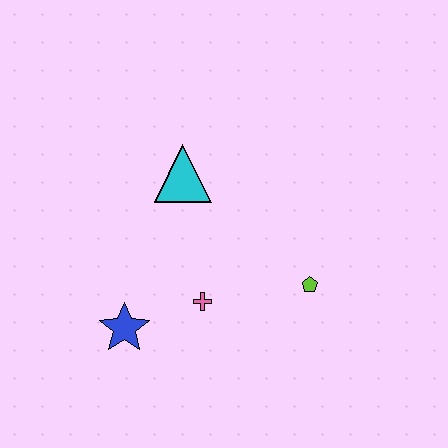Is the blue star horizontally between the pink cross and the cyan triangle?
No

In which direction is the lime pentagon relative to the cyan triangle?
The lime pentagon is to the right of the cyan triangle.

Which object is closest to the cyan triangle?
The pink cross is closest to the cyan triangle.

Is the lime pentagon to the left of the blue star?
No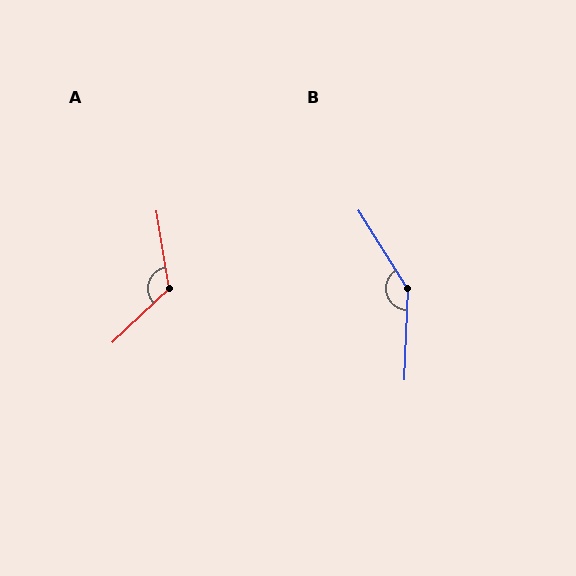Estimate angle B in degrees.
Approximately 145 degrees.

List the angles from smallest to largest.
A (124°), B (145°).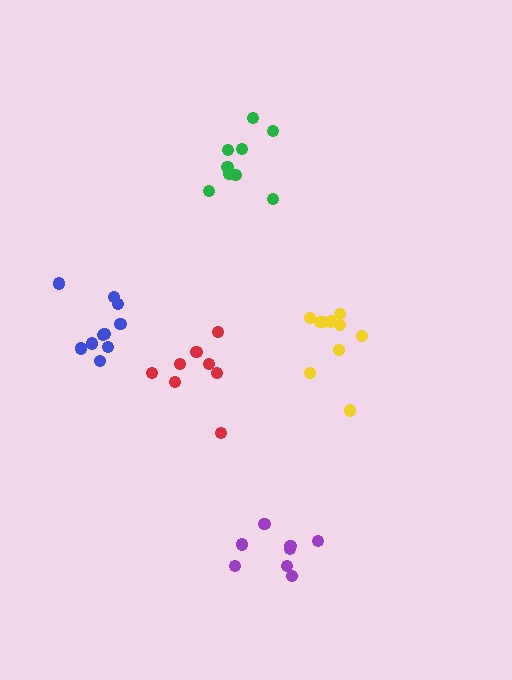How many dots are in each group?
Group 1: 10 dots, Group 2: 8 dots, Group 3: 8 dots, Group 4: 10 dots, Group 5: 9 dots (45 total).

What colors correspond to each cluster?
The clusters are colored: yellow, purple, red, blue, green.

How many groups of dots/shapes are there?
There are 5 groups.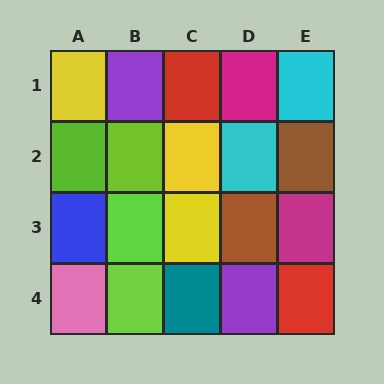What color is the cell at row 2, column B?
Lime.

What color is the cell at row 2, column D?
Cyan.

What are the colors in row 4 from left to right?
Pink, lime, teal, purple, red.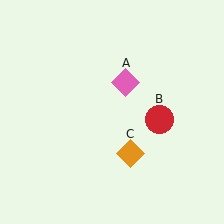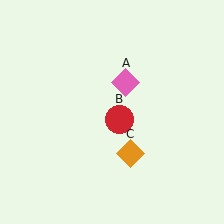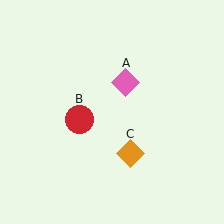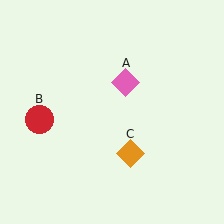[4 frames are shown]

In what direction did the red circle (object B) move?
The red circle (object B) moved left.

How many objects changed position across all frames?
1 object changed position: red circle (object B).